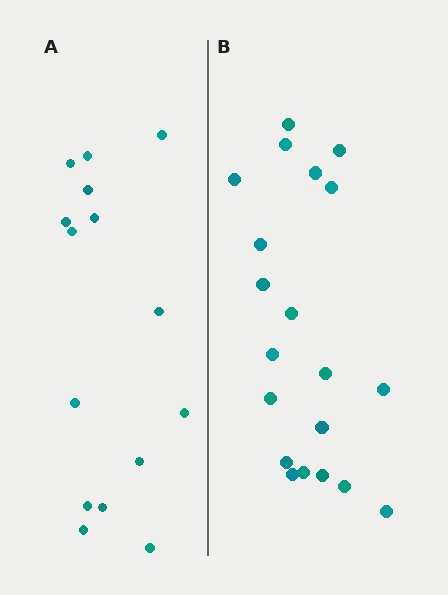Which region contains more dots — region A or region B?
Region B (the right region) has more dots.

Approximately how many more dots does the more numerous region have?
Region B has about 5 more dots than region A.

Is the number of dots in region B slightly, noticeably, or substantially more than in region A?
Region B has noticeably more, but not dramatically so. The ratio is roughly 1.3 to 1.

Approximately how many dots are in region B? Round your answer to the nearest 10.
About 20 dots.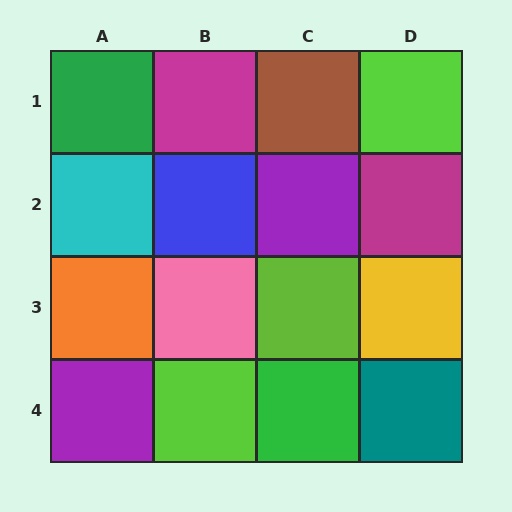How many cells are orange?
1 cell is orange.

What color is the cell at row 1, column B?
Magenta.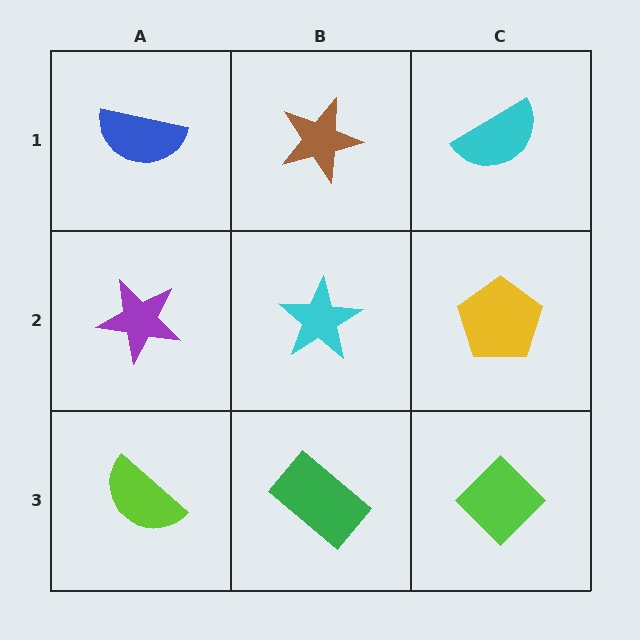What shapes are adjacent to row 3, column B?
A cyan star (row 2, column B), a lime semicircle (row 3, column A), a lime diamond (row 3, column C).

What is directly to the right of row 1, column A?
A brown star.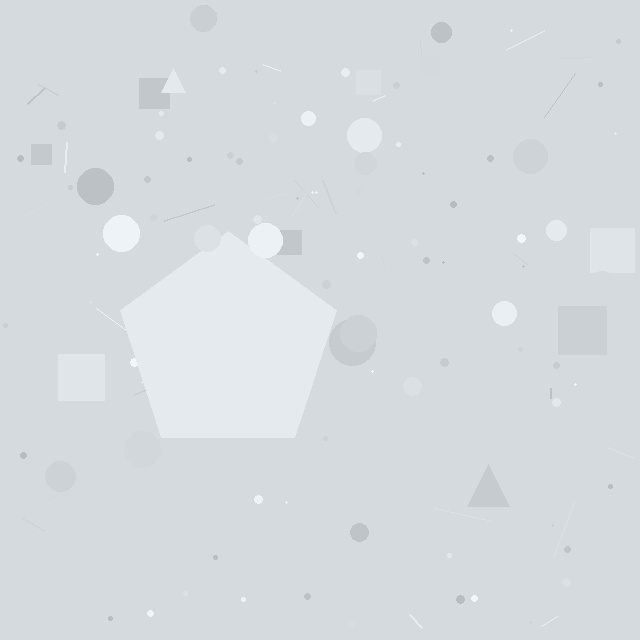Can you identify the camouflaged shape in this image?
The camouflaged shape is a pentagon.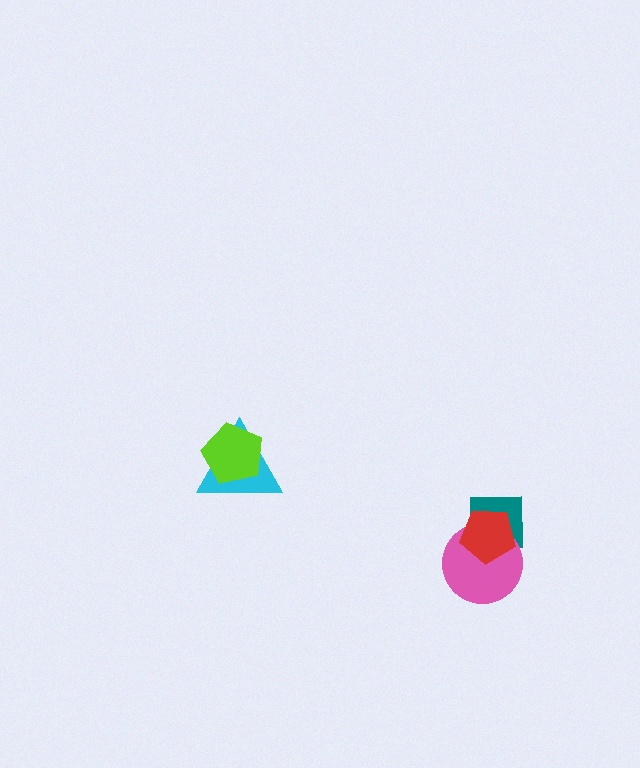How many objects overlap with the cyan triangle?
1 object overlaps with the cyan triangle.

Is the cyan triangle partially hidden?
Yes, it is partially covered by another shape.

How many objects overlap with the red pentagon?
2 objects overlap with the red pentagon.